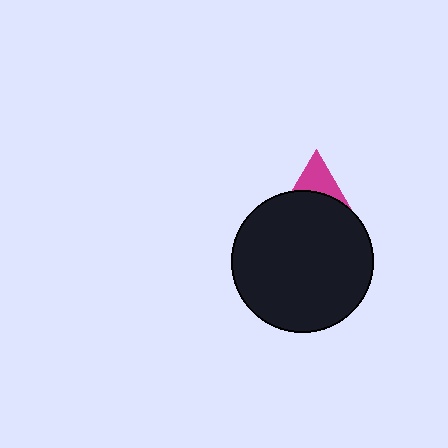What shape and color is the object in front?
The object in front is a black circle.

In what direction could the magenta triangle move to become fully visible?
The magenta triangle could move up. That would shift it out from behind the black circle entirely.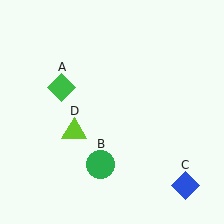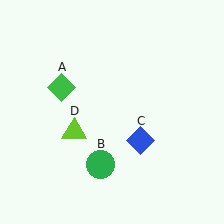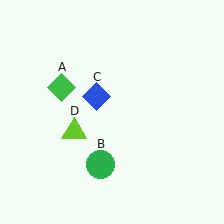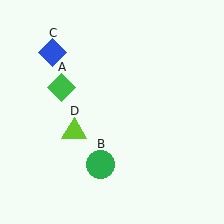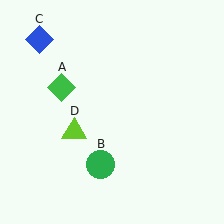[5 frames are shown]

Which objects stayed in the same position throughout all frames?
Green diamond (object A) and green circle (object B) and lime triangle (object D) remained stationary.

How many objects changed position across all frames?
1 object changed position: blue diamond (object C).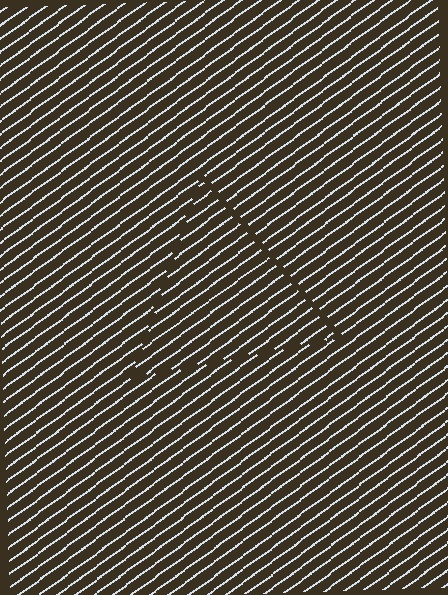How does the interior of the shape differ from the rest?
The interior of the shape contains the same grating, shifted by half a period — the contour is defined by the phase discontinuity where line-ends from the inner and outer gratings abut.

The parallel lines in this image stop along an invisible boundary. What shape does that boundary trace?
An illusory triangle. The interior of the shape contains the same grating, shifted by half a period — the contour is defined by the phase discontinuity where line-ends from the inner and outer gratings abut.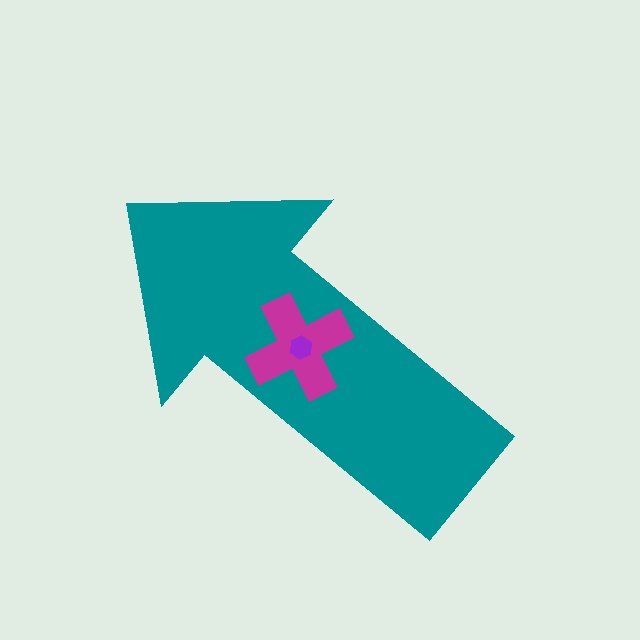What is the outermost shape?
The teal arrow.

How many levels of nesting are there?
3.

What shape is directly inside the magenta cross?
The purple hexagon.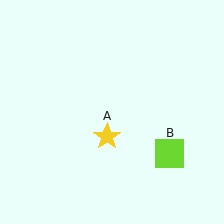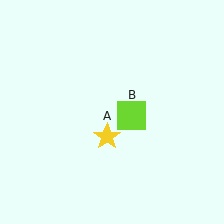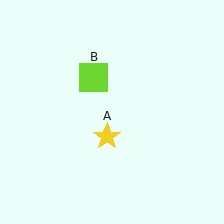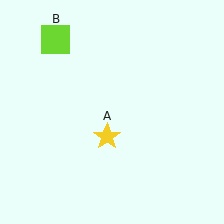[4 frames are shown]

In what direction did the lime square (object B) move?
The lime square (object B) moved up and to the left.